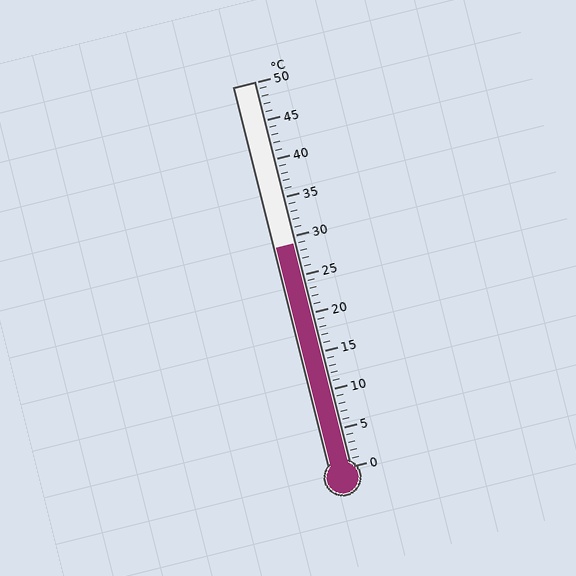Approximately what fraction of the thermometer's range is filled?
The thermometer is filled to approximately 60% of its range.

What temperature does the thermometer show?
The thermometer shows approximately 29°C.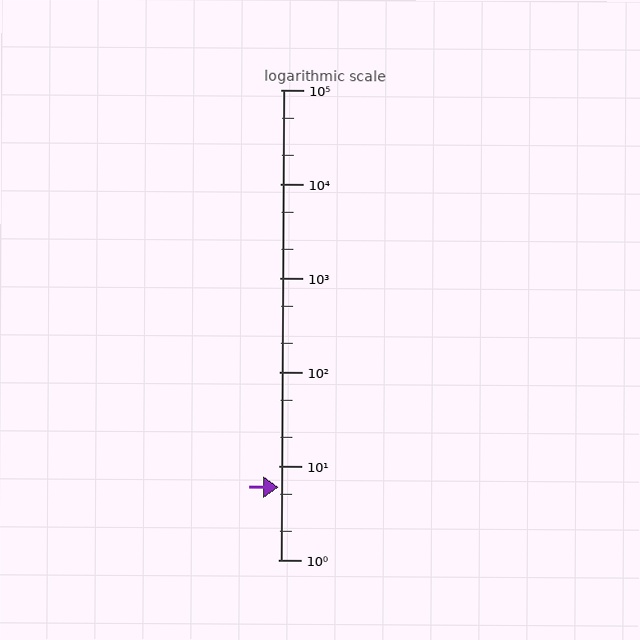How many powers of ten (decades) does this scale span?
The scale spans 5 decades, from 1 to 100000.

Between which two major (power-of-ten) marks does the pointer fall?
The pointer is between 1 and 10.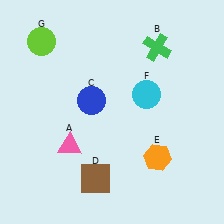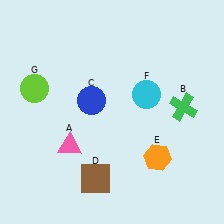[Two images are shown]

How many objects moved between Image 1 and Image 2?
2 objects moved between the two images.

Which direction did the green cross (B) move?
The green cross (B) moved down.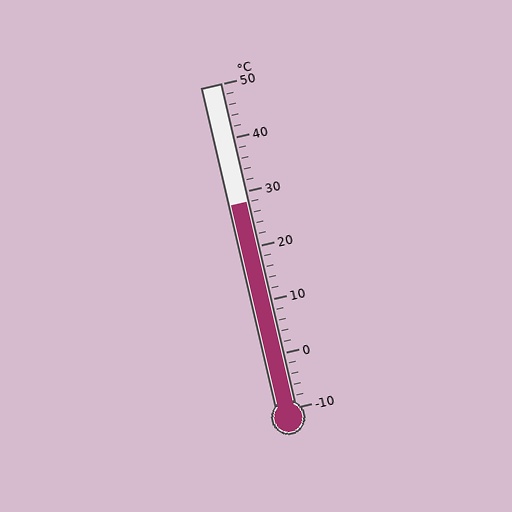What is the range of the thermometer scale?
The thermometer scale ranges from -10°C to 50°C.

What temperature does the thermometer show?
The thermometer shows approximately 28°C.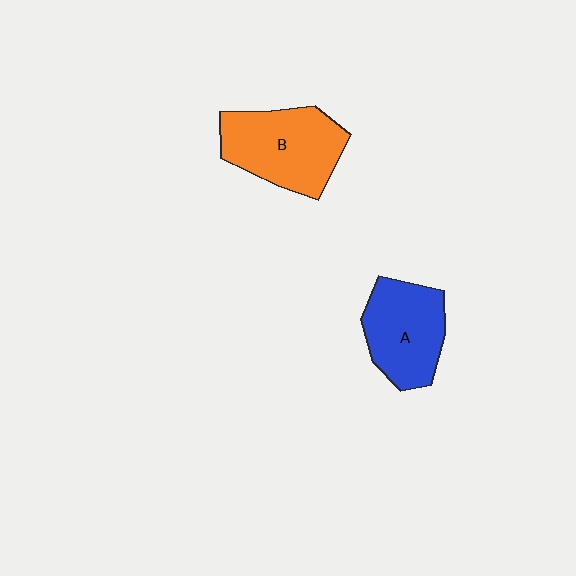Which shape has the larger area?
Shape B (orange).